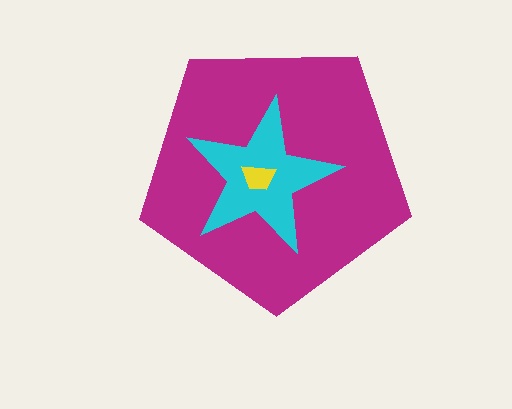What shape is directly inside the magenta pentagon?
The cyan star.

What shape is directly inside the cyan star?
The yellow trapezoid.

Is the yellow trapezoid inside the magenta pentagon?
Yes.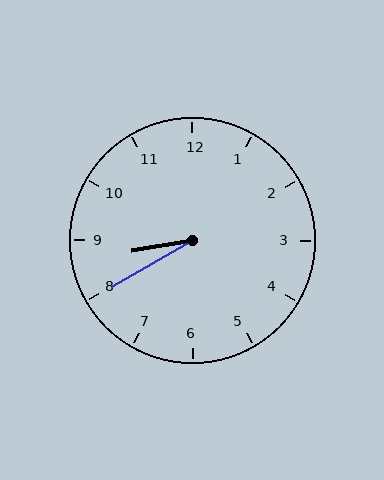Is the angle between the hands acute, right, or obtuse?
It is acute.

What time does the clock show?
8:40.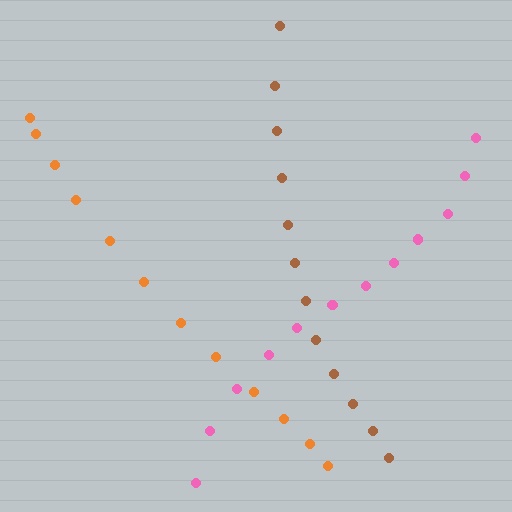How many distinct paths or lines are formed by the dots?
There are 3 distinct paths.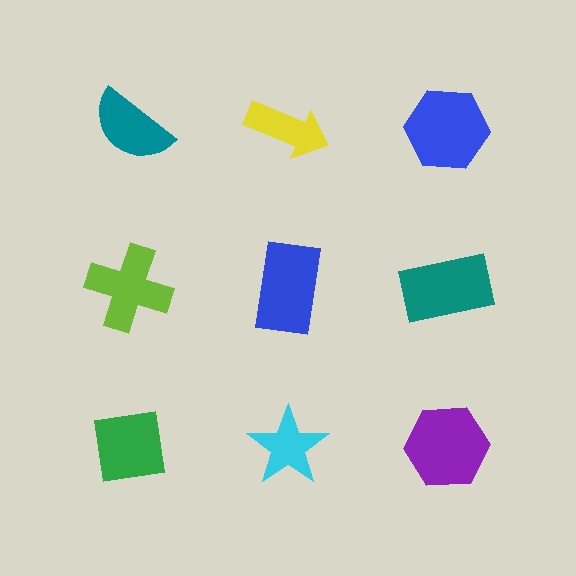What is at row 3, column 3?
A purple hexagon.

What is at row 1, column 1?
A teal semicircle.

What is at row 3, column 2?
A cyan star.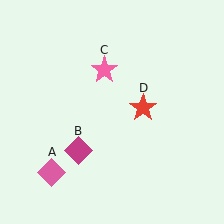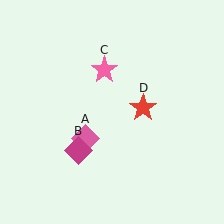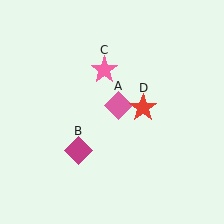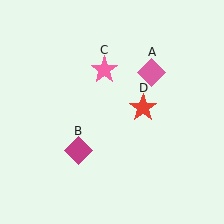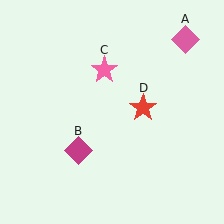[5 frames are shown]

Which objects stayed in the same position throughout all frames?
Magenta diamond (object B) and pink star (object C) and red star (object D) remained stationary.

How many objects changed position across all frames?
1 object changed position: pink diamond (object A).